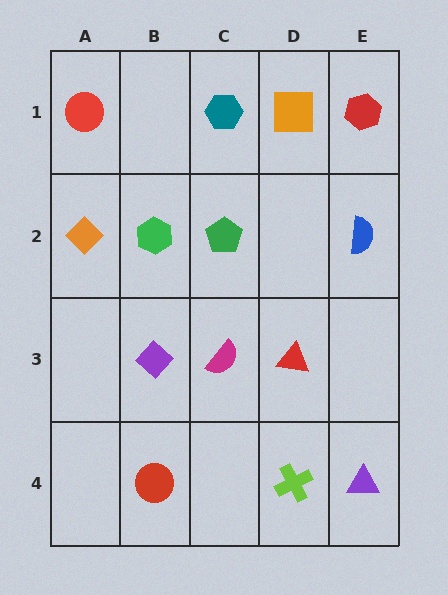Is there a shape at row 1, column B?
No, that cell is empty.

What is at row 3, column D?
A red triangle.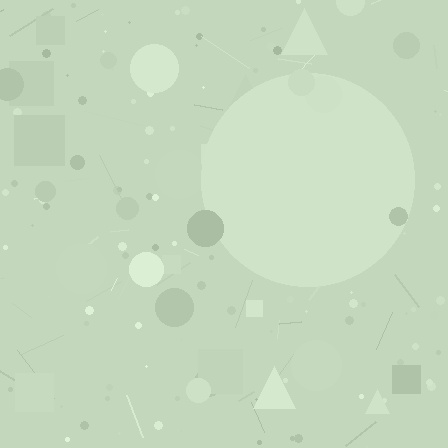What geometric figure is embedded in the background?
A circle is embedded in the background.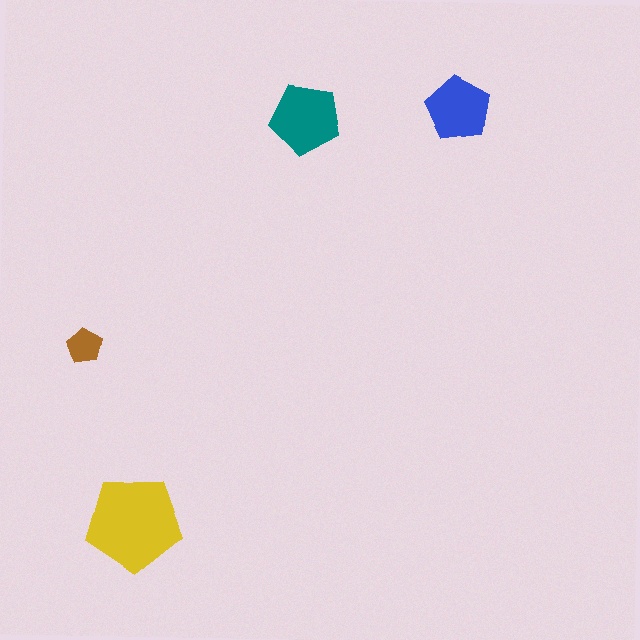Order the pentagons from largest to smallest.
the yellow one, the teal one, the blue one, the brown one.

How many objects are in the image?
There are 4 objects in the image.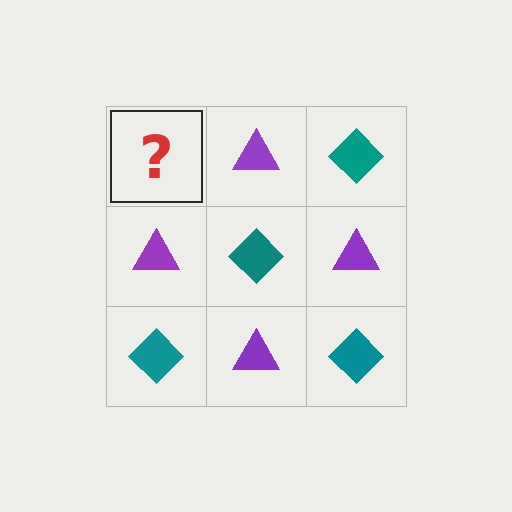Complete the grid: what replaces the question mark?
The question mark should be replaced with a teal diamond.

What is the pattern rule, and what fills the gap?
The rule is that it alternates teal diamond and purple triangle in a checkerboard pattern. The gap should be filled with a teal diamond.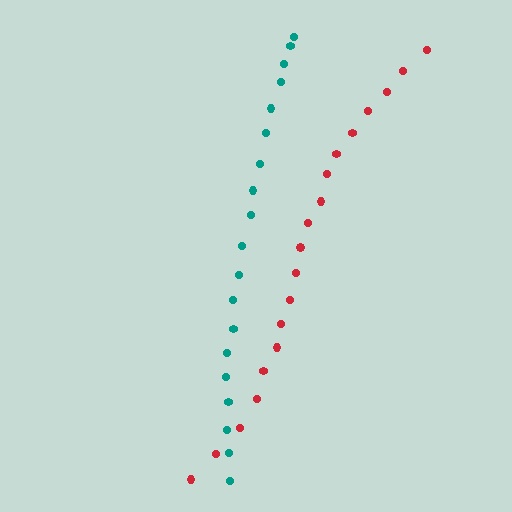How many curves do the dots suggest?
There are 2 distinct paths.